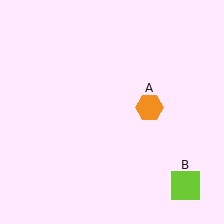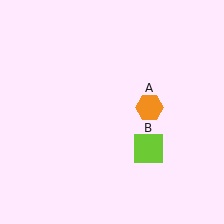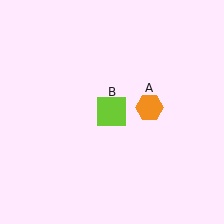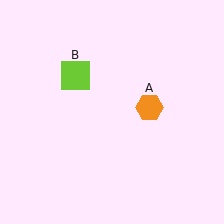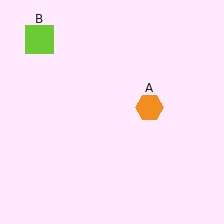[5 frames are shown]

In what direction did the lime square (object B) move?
The lime square (object B) moved up and to the left.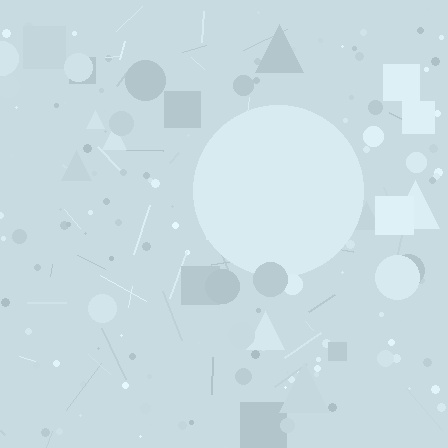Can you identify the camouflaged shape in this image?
The camouflaged shape is a circle.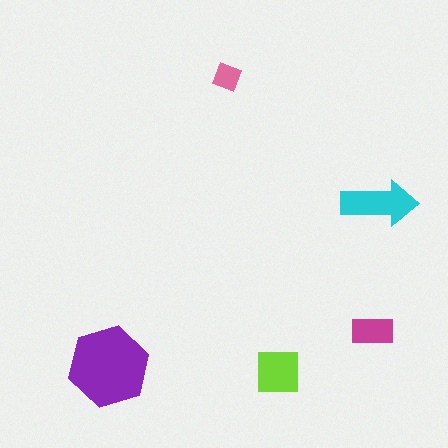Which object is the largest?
The purple hexagon.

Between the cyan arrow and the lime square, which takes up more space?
The cyan arrow.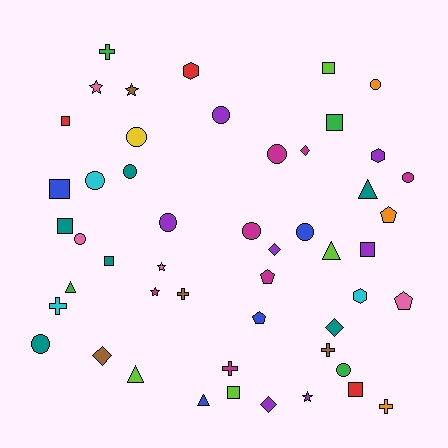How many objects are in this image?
There are 50 objects.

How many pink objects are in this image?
There are 4 pink objects.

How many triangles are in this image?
There are 5 triangles.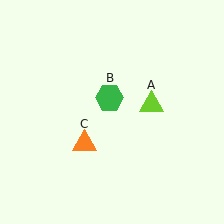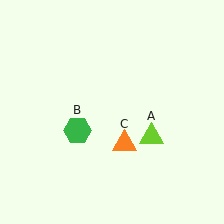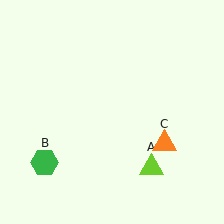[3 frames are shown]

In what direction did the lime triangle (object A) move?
The lime triangle (object A) moved down.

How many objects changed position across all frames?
3 objects changed position: lime triangle (object A), green hexagon (object B), orange triangle (object C).